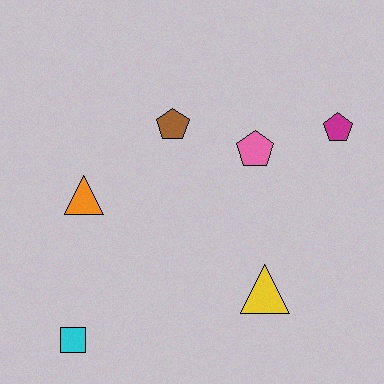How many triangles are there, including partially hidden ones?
There are 2 triangles.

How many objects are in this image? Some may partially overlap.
There are 6 objects.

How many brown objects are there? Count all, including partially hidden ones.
There is 1 brown object.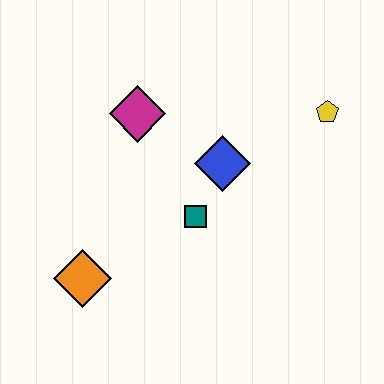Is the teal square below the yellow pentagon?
Yes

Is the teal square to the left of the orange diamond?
No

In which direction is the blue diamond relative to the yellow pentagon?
The blue diamond is to the left of the yellow pentagon.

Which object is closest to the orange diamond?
The teal square is closest to the orange diamond.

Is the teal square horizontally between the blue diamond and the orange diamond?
Yes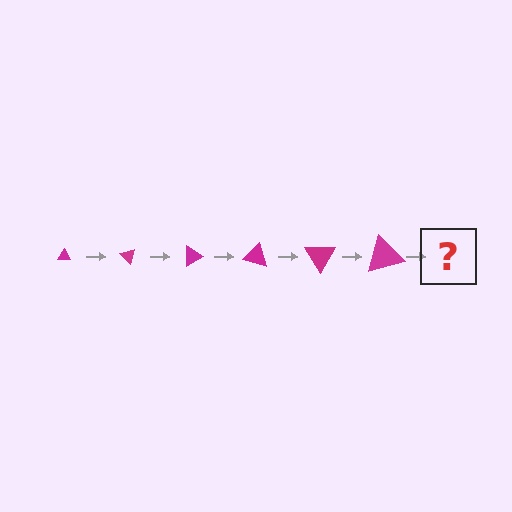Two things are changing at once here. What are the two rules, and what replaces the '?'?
The two rules are that the triangle grows larger each step and it rotates 45 degrees each step. The '?' should be a triangle, larger than the previous one and rotated 270 degrees from the start.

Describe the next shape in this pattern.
It should be a triangle, larger than the previous one and rotated 270 degrees from the start.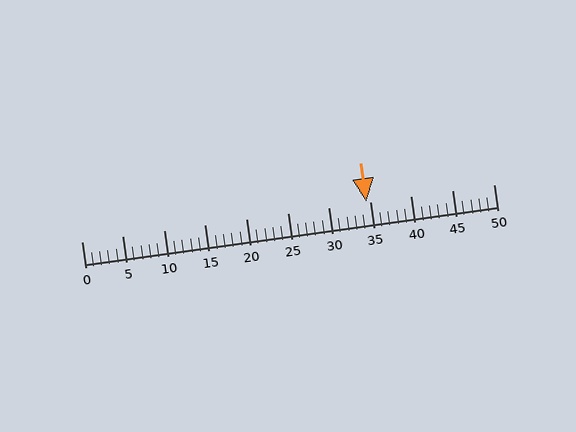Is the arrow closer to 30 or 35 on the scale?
The arrow is closer to 35.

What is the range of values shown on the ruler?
The ruler shows values from 0 to 50.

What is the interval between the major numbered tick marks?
The major tick marks are spaced 5 units apart.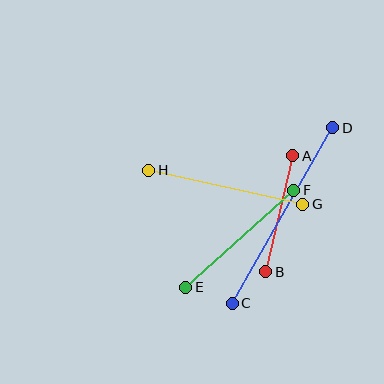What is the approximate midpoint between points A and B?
The midpoint is at approximately (279, 214) pixels.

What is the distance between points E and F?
The distance is approximately 145 pixels.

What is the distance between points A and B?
The distance is approximately 119 pixels.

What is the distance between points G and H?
The distance is approximately 158 pixels.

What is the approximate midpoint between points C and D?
The midpoint is at approximately (282, 215) pixels.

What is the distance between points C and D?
The distance is approximately 202 pixels.